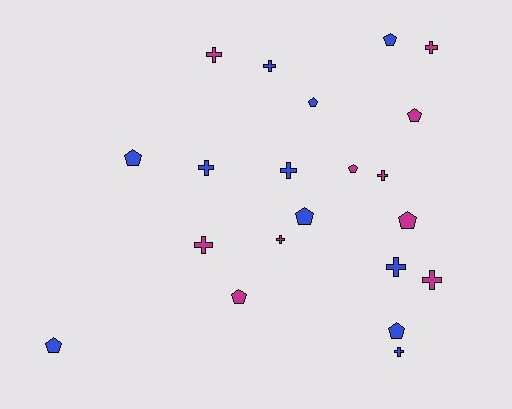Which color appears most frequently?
Blue, with 11 objects.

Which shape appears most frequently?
Cross, with 11 objects.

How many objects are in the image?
There are 21 objects.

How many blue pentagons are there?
There are 6 blue pentagons.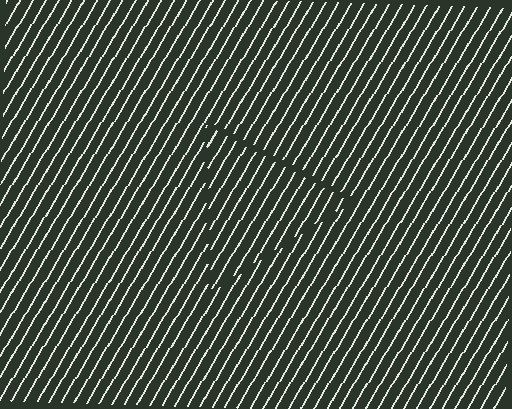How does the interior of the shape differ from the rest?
The interior of the shape contains the same grating, shifted by half a period — the contour is defined by the phase discontinuity where line-ends from the inner and outer gratings abut.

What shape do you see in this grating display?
An illusory triangle. The interior of the shape contains the same grating, shifted by half a period — the contour is defined by the phase discontinuity where line-ends from the inner and outer gratings abut.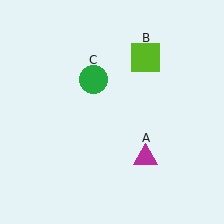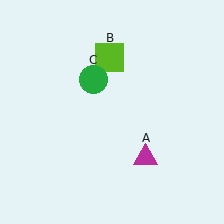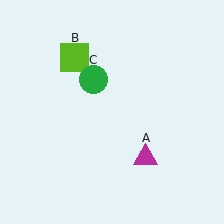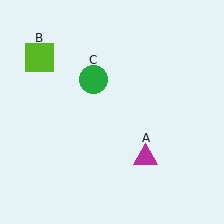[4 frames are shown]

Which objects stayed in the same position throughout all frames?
Magenta triangle (object A) and green circle (object C) remained stationary.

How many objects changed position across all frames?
1 object changed position: lime square (object B).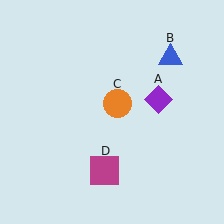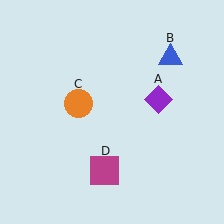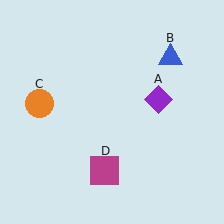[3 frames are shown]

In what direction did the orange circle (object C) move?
The orange circle (object C) moved left.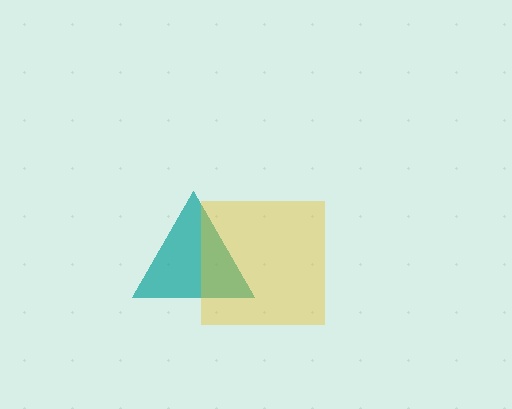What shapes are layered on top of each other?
The layered shapes are: a teal triangle, a yellow square.